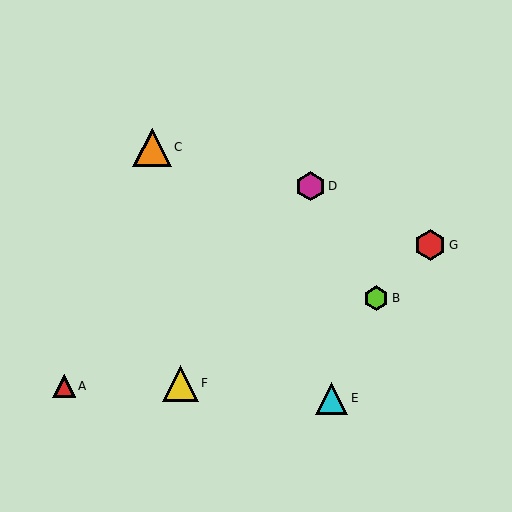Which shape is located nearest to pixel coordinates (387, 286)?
The lime hexagon (labeled B) at (376, 298) is nearest to that location.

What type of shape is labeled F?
Shape F is a yellow triangle.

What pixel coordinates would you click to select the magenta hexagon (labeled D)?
Click at (311, 186) to select the magenta hexagon D.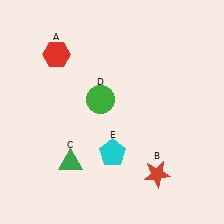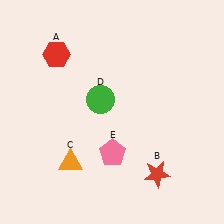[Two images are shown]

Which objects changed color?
C changed from green to orange. E changed from cyan to pink.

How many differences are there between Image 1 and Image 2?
There are 2 differences between the two images.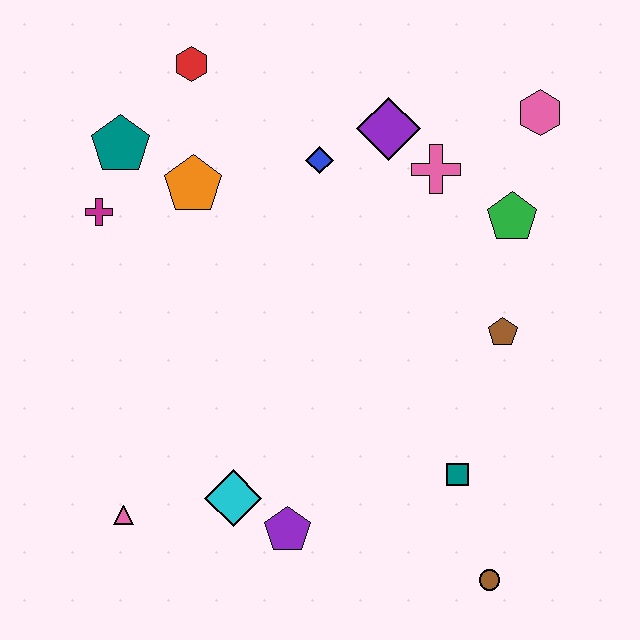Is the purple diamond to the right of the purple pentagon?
Yes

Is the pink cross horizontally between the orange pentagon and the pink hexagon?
Yes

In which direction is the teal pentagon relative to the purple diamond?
The teal pentagon is to the left of the purple diamond.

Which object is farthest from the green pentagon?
The pink triangle is farthest from the green pentagon.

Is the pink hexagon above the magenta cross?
Yes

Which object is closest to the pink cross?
The purple diamond is closest to the pink cross.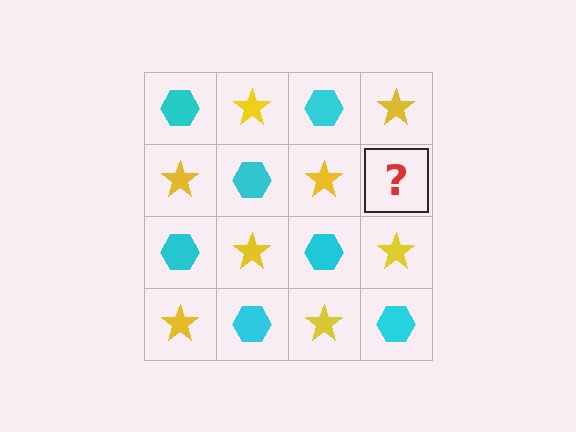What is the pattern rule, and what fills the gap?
The rule is that it alternates cyan hexagon and yellow star in a checkerboard pattern. The gap should be filled with a cyan hexagon.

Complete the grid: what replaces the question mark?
The question mark should be replaced with a cyan hexagon.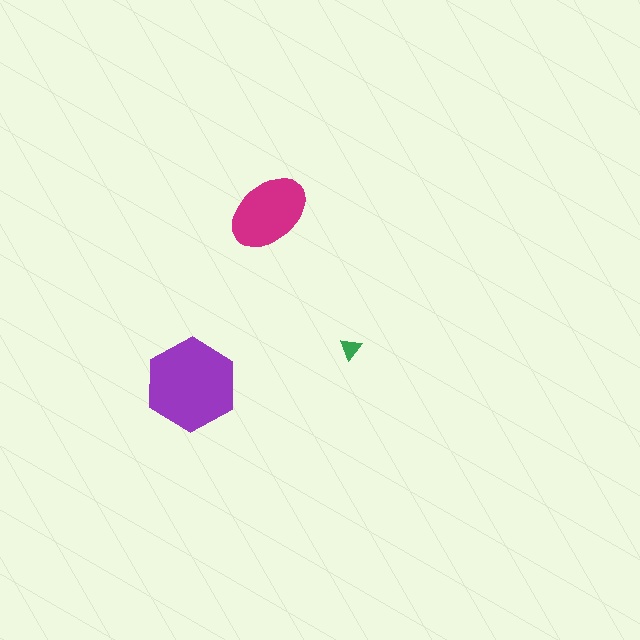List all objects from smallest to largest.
The green triangle, the magenta ellipse, the purple hexagon.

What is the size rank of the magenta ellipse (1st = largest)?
2nd.